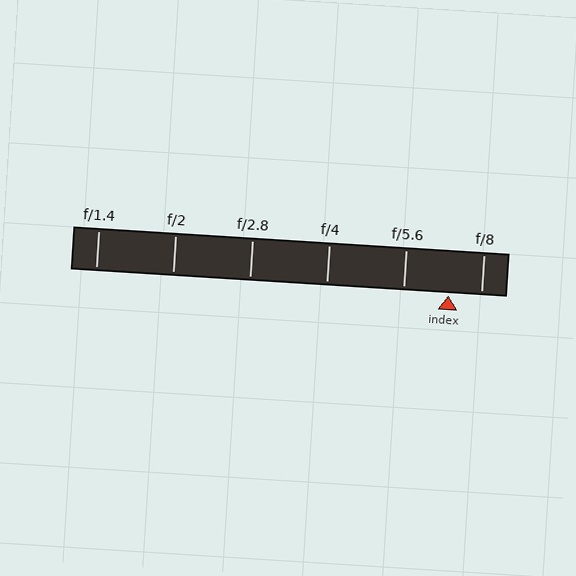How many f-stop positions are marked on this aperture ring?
There are 6 f-stop positions marked.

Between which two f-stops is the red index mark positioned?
The index mark is between f/5.6 and f/8.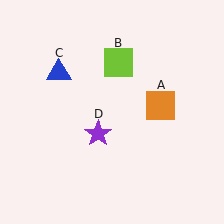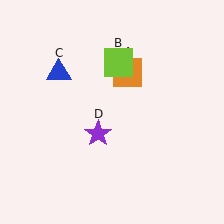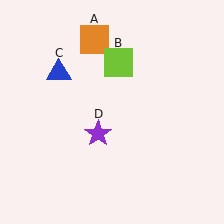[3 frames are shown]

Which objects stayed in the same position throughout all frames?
Lime square (object B) and blue triangle (object C) and purple star (object D) remained stationary.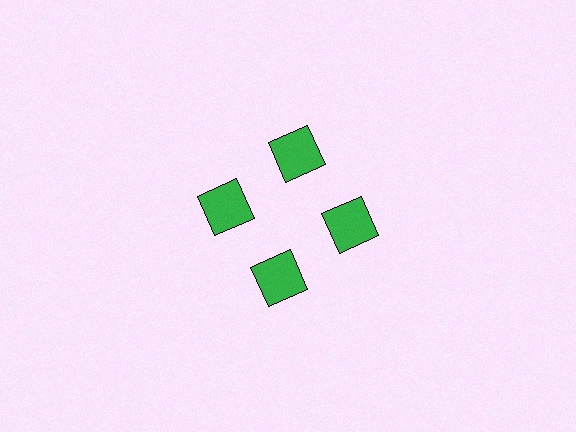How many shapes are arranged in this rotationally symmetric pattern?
There are 4 shapes, arranged in 4 groups of 1.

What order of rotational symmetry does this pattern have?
This pattern has 4-fold rotational symmetry.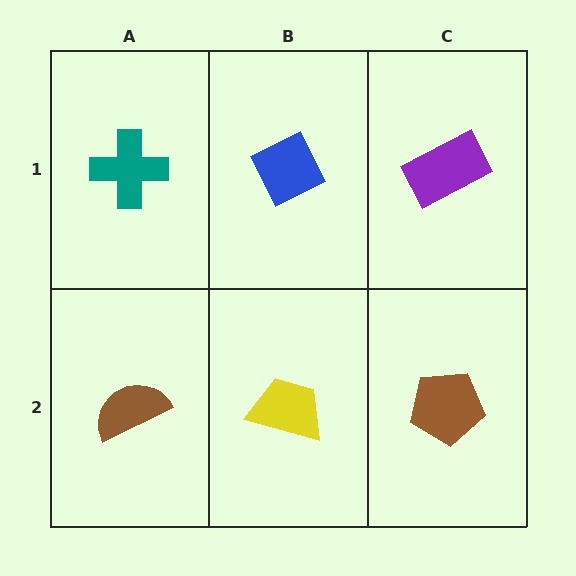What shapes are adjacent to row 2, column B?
A blue diamond (row 1, column B), a brown semicircle (row 2, column A), a brown pentagon (row 2, column C).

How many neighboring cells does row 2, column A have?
2.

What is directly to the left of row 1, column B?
A teal cross.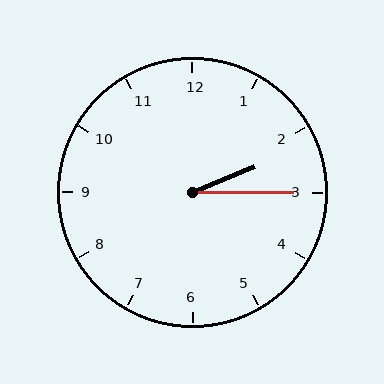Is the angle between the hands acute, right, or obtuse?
It is acute.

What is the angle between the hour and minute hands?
Approximately 22 degrees.